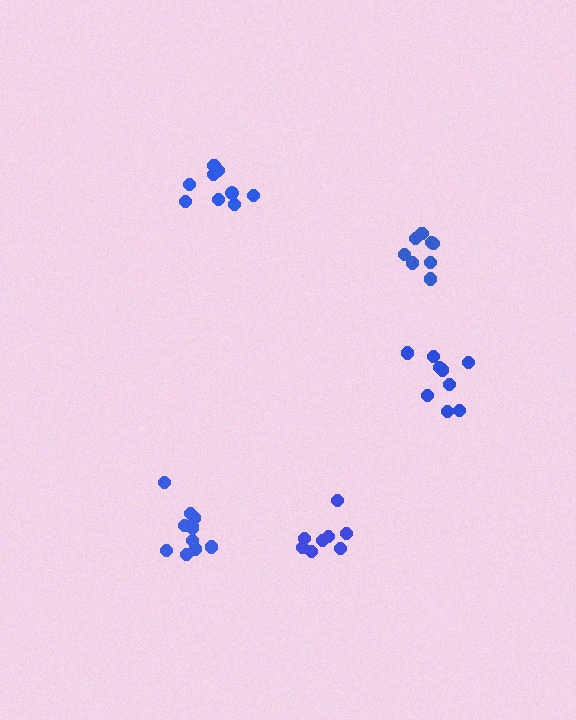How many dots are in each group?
Group 1: 9 dots, Group 2: 11 dots, Group 3: 9 dots, Group 4: 9 dots, Group 5: 8 dots (46 total).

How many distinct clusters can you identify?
There are 5 distinct clusters.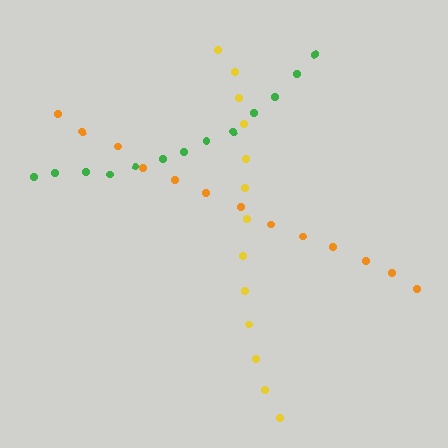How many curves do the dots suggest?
There are 3 distinct paths.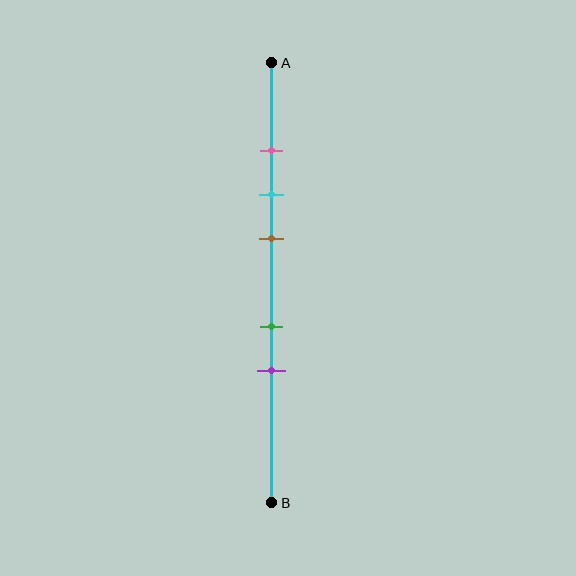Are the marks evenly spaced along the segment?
No, the marks are not evenly spaced.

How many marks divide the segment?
There are 5 marks dividing the segment.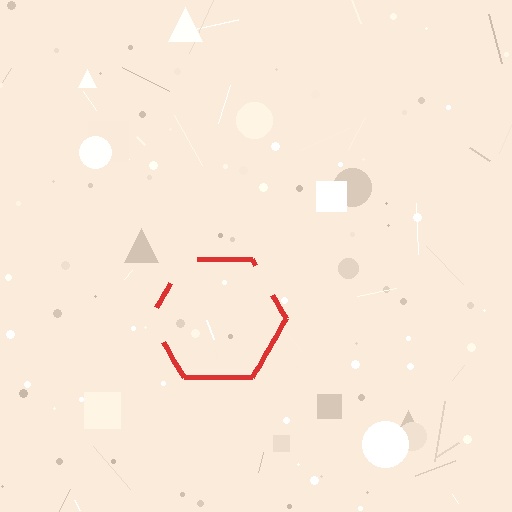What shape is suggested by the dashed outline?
The dashed outline suggests a hexagon.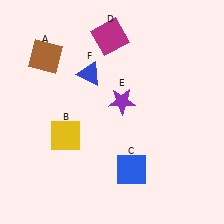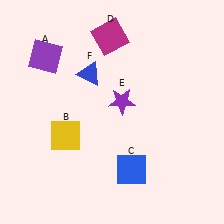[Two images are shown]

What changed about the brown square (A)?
In Image 1, A is brown. In Image 2, it changed to purple.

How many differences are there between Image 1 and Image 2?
There is 1 difference between the two images.